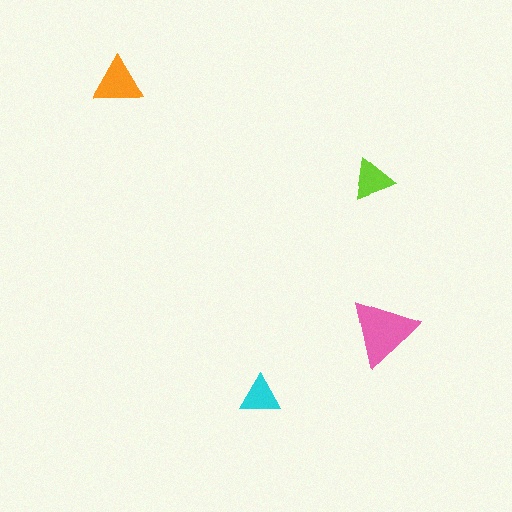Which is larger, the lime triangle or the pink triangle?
The pink one.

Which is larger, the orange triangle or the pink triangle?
The pink one.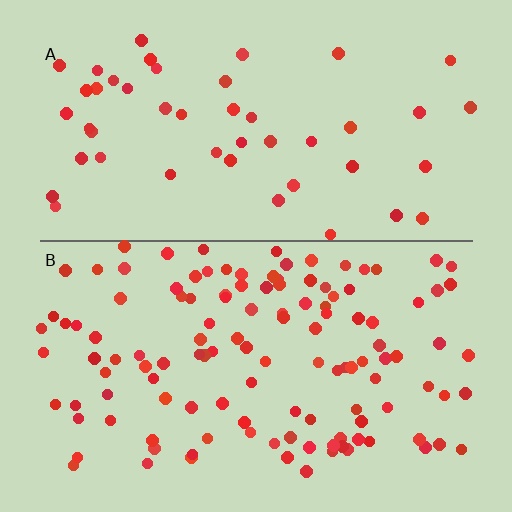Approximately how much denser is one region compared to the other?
Approximately 2.6× — region B over region A.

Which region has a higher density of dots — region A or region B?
B (the bottom).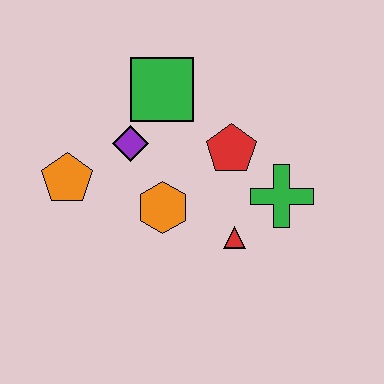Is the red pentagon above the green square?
No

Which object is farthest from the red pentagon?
The orange pentagon is farthest from the red pentagon.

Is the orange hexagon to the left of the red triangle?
Yes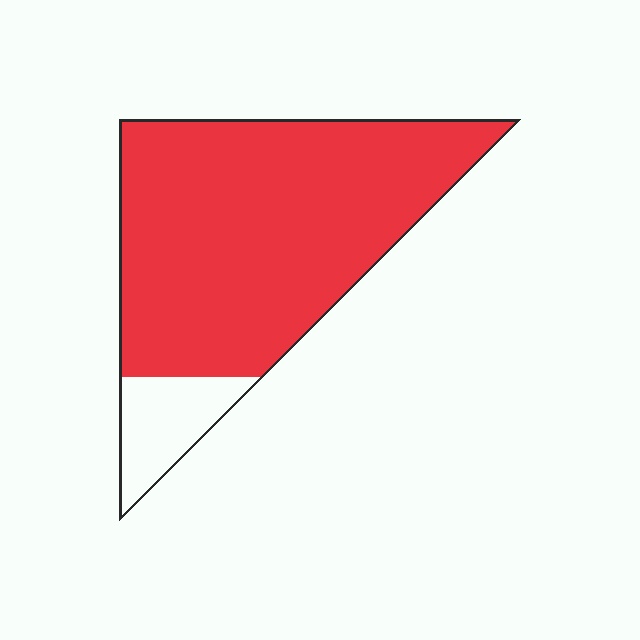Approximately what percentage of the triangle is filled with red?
Approximately 85%.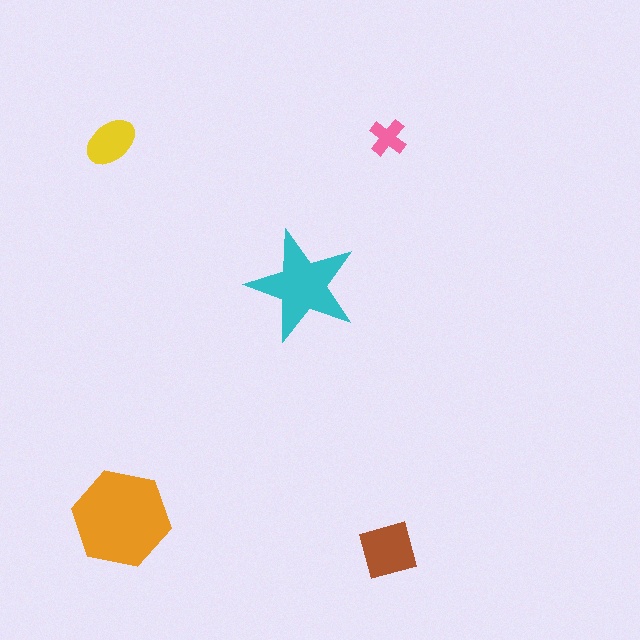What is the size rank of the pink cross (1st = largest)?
5th.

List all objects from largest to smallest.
The orange hexagon, the cyan star, the brown diamond, the yellow ellipse, the pink cross.